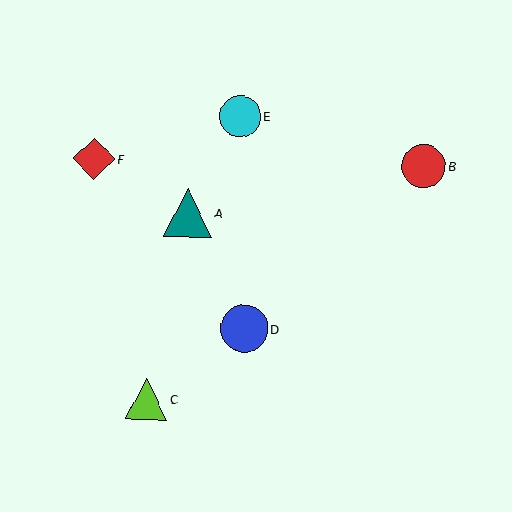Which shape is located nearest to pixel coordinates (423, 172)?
The red circle (labeled B) at (424, 166) is nearest to that location.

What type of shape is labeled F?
Shape F is a red diamond.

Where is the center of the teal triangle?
The center of the teal triangle is at (188, 213).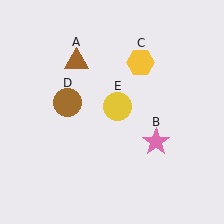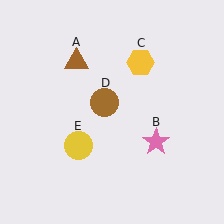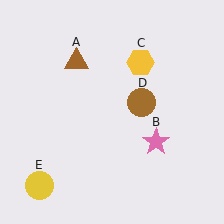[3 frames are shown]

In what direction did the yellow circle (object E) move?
The yellow circle (object E) moved down and to the left.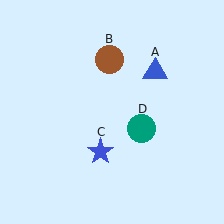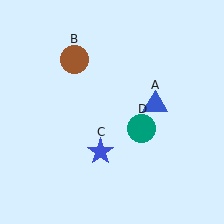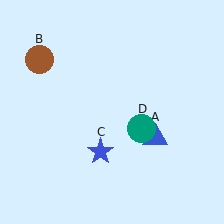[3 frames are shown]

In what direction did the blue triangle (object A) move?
The blue triangle (object A) moved down.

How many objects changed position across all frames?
2 objects changed position: blue triangle (object A), brown circle (object B).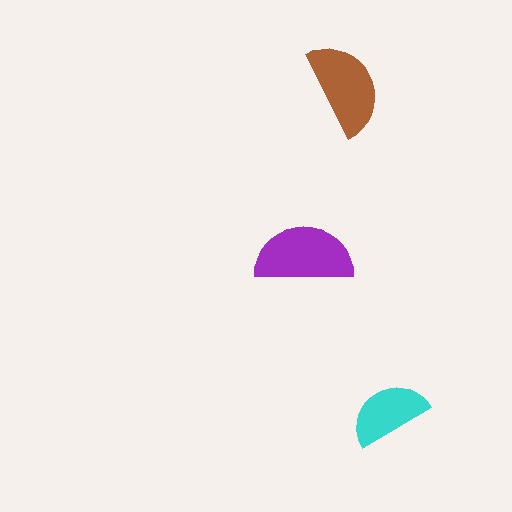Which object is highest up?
The brown semicircle is topmost.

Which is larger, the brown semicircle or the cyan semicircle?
The brown one.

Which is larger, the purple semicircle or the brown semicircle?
The purple one.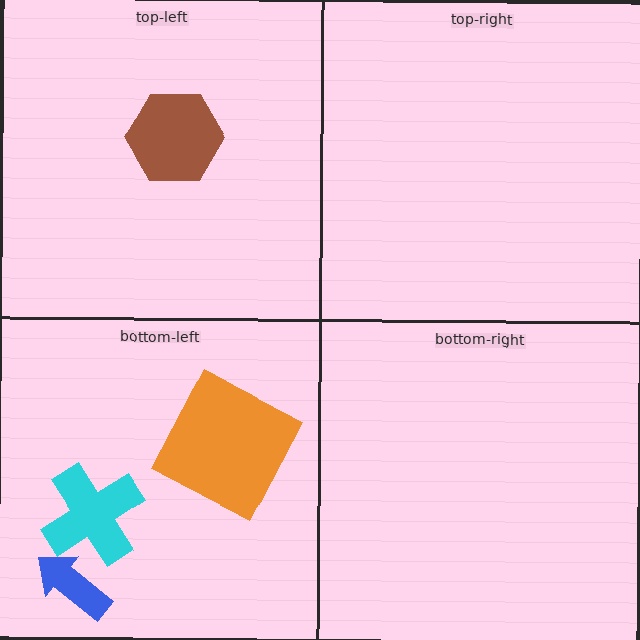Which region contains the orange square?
The bottom-left region.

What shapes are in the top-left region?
The brown hexagon.